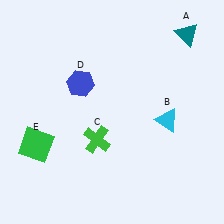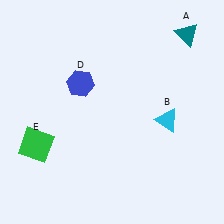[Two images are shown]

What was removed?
The green cross (C) was removed in Image 2.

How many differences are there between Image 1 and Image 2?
There is 1 difference between the two images.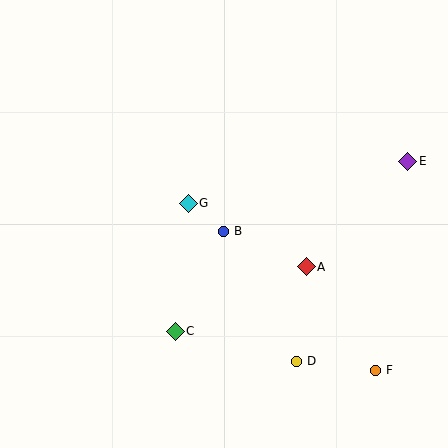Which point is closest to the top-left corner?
Point G is closest to the top-left corner.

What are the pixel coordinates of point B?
Point B is at (223, 231).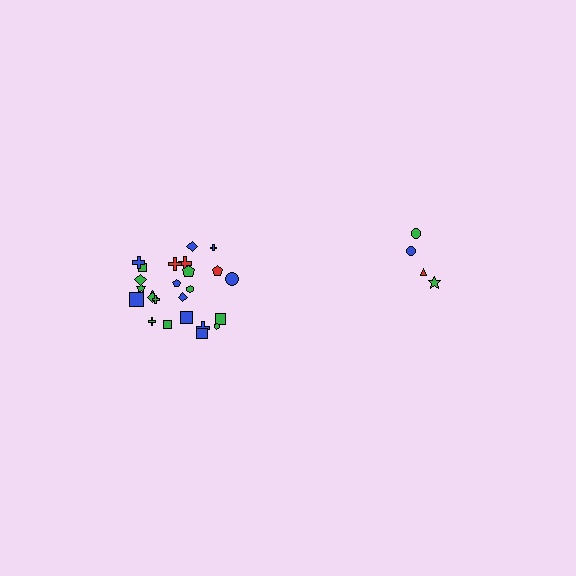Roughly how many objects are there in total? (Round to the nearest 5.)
Roughly 30 objects in total.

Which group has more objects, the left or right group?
The left group.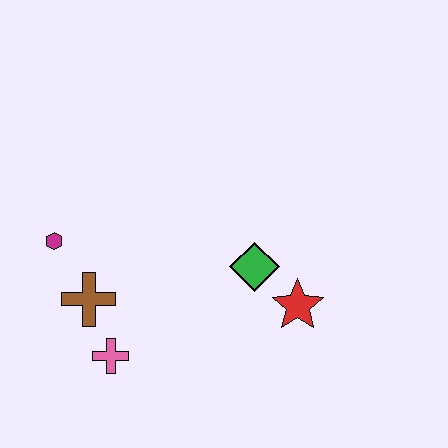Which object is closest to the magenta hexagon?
The brown cross is closest to the magenta hexagon.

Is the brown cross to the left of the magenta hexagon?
No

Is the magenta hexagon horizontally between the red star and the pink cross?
No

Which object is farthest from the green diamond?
The magenta hexagon is farthest from the green diamond.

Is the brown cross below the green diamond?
Yes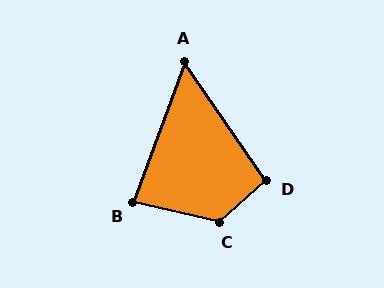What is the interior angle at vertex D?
Approximately 97 degrees (obtuse).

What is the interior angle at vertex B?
Approximately 83 degrees (acute).